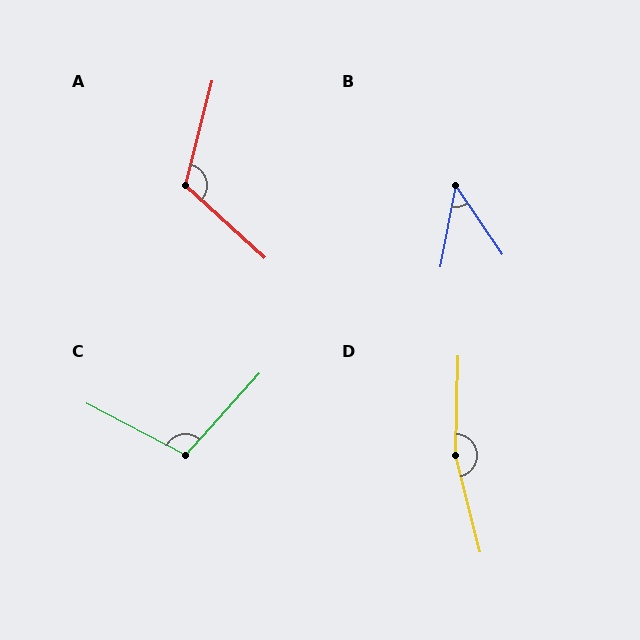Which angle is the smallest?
B, at approximately 45 degrees.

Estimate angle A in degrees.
Approximately 118 degrees.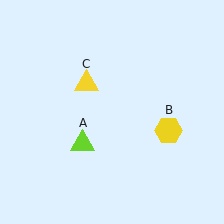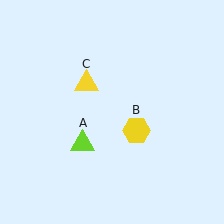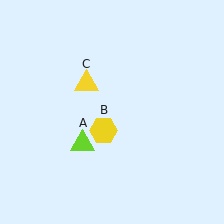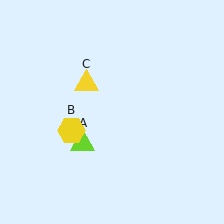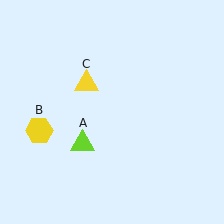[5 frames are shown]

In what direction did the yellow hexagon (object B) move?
The yellow hexagon (object B) moved left.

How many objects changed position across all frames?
1 object changed position: yellow hexagon (object B).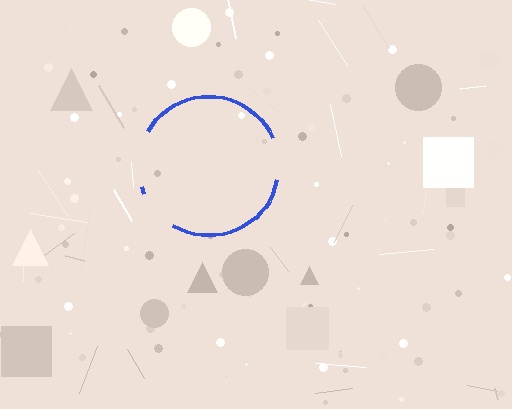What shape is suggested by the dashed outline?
The dashed outline suggests a circle.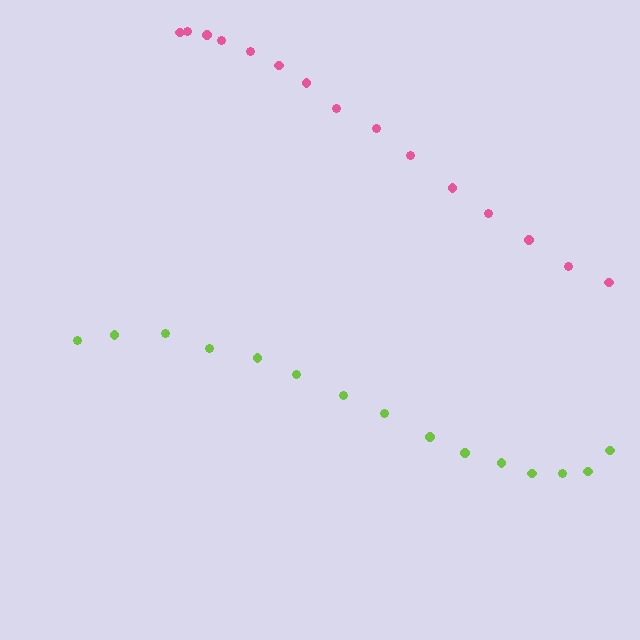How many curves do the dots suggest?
There are 2 distinct paths.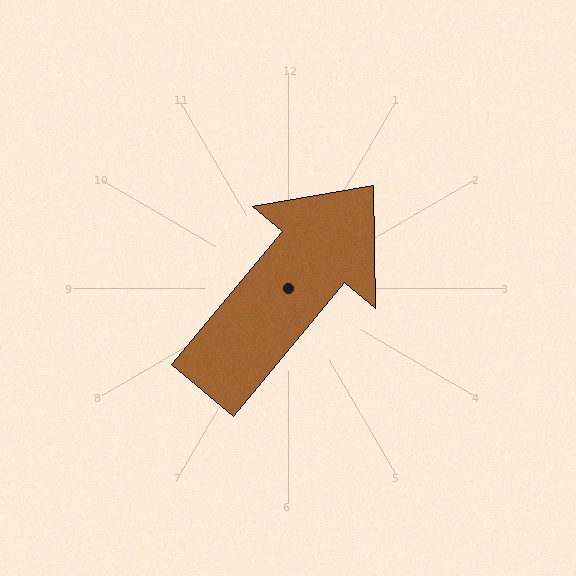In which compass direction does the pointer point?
Northeast.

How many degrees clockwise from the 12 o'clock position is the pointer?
Approximately 40 degrees.